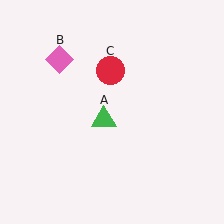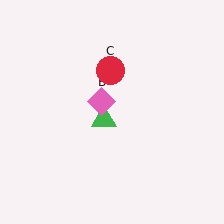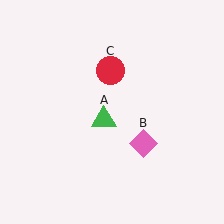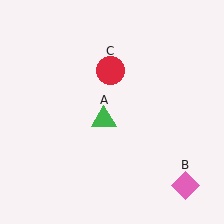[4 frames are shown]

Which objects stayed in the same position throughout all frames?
Green triangle (object A) and red circle (object C) remained stationary.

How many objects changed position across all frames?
1 object changed position: pink diamond (object B).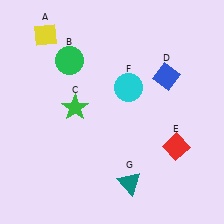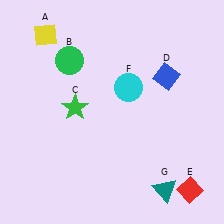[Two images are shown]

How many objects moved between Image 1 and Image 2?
2 objects moved between the two images.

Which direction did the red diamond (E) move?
The red diamond (E) moved down.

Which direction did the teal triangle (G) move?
The teal triangle (G) moved right.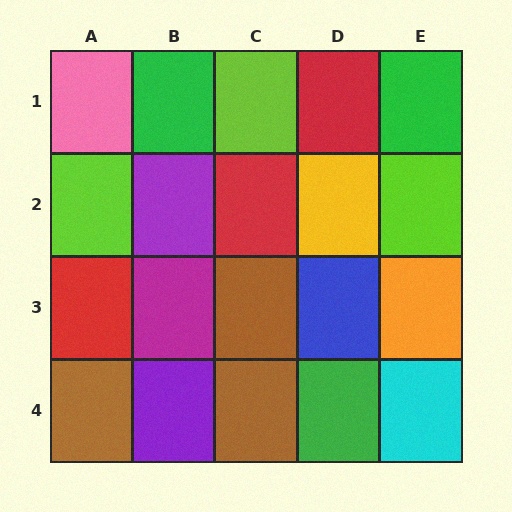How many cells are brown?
3 cells are brown.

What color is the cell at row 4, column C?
Brown.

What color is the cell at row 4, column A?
Brown.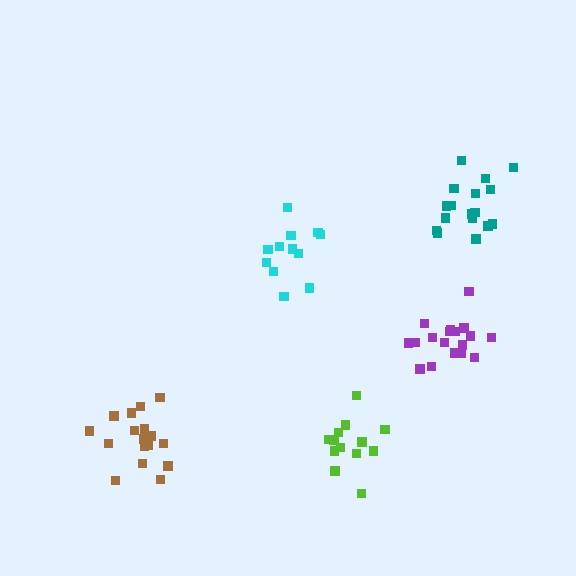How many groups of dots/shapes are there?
There are 5 groups.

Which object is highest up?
The teal cluster is topmost.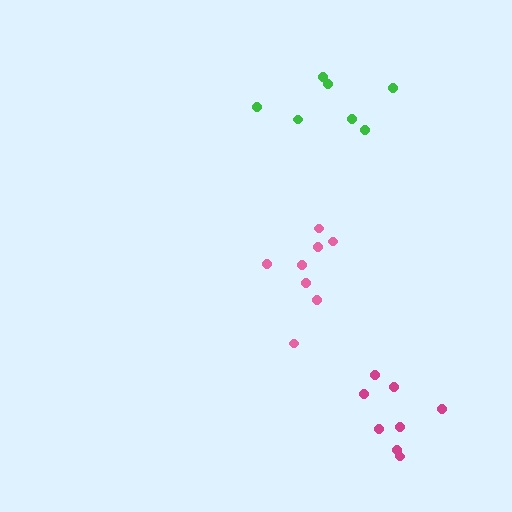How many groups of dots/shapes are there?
There are 3 groups.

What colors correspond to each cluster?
The clusters are colored: green, pink, magenta.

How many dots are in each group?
Group 1: 7 dots, Group 2: 9 dots, Group 3: 8 dots (24 total).